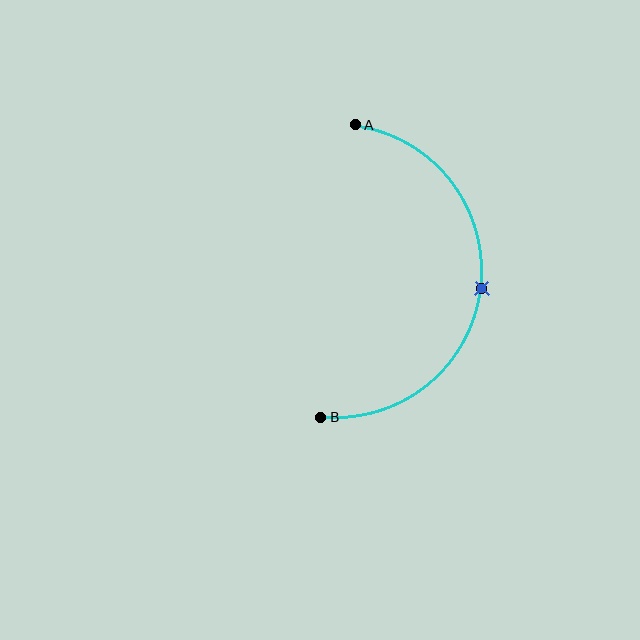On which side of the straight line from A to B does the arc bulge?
The arc bulges to the right of the straight line connecting A and B.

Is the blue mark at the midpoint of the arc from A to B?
Yes. The blue mark lies on the arc at equal arc-length from both A and B — it is the arc midpoint.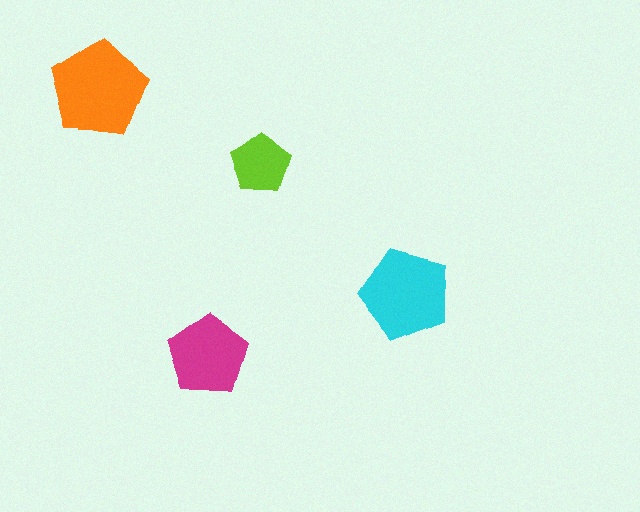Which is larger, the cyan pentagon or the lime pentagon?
The cyan one.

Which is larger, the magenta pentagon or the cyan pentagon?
The cyan one.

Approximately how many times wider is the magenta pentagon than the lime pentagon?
About 1.5 times wider.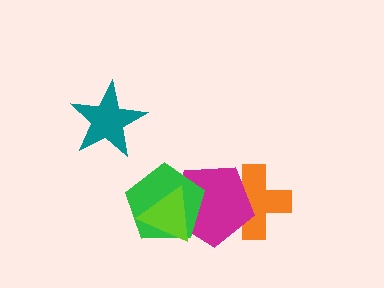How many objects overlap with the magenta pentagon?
3 objects overlap with the magenta pentagon.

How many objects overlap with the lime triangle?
2 objects overlap with the lime triangle.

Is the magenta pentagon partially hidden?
Yes, it is partially covered by another shape.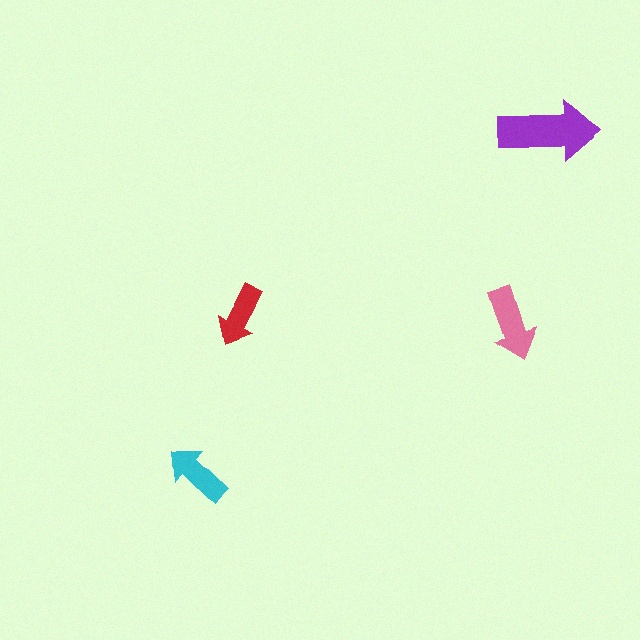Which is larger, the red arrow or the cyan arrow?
The cyan one.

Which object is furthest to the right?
The purple arrow is rightmost.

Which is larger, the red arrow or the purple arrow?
The purple one.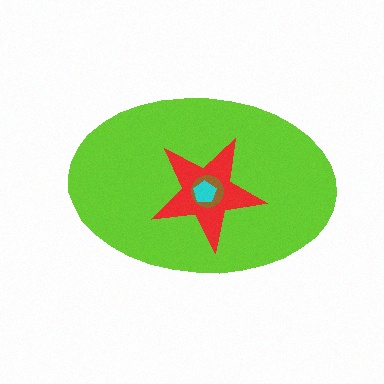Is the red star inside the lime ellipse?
Yes.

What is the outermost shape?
The lime ellipse.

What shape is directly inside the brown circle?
The cyan pentagon.